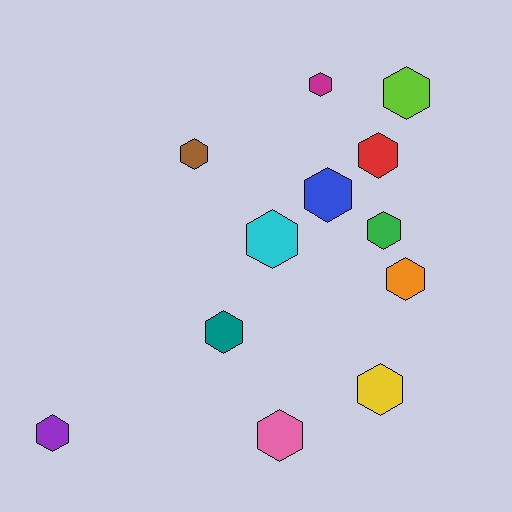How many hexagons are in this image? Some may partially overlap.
There are 12 hexagons.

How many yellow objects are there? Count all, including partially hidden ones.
There is 1 yellow object.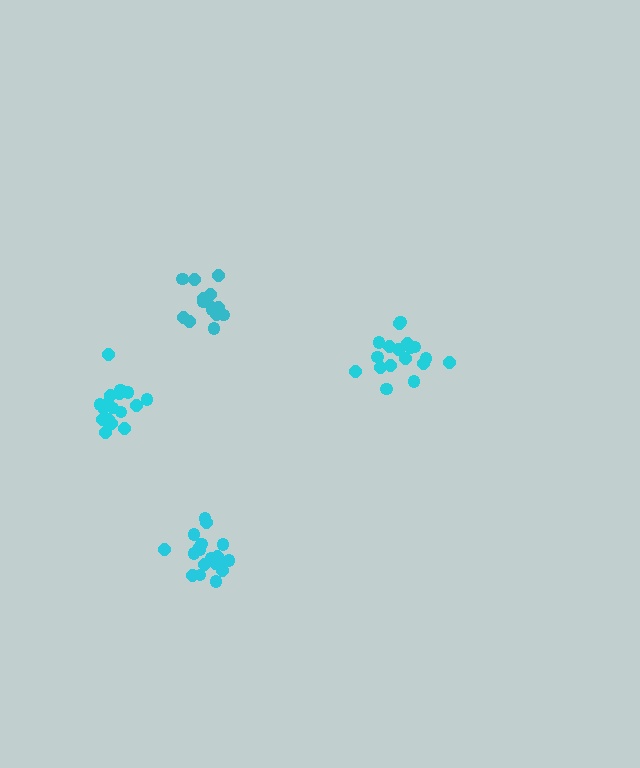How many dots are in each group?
Group 1: 20 dots, Group 2: 15 dots, Group 3: 18 dots, Group 4: 18 dots (71 total).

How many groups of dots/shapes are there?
There are 4 groups.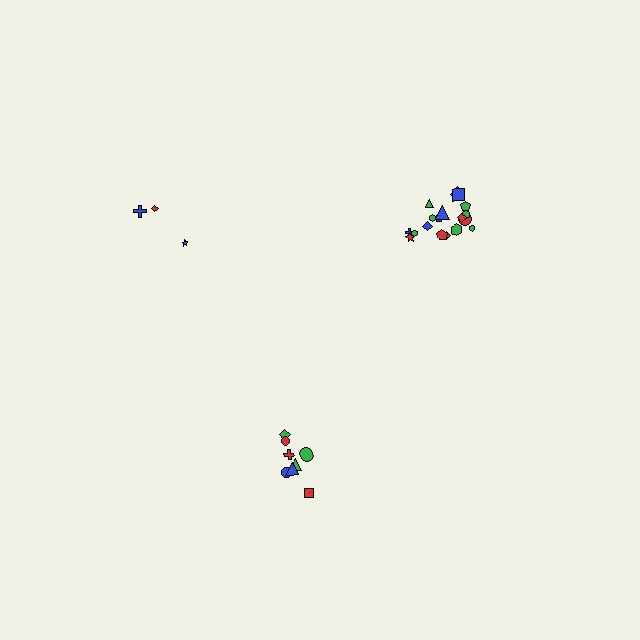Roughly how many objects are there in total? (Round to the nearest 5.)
Roughly 30 objects in total.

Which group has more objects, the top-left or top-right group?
The top-right group.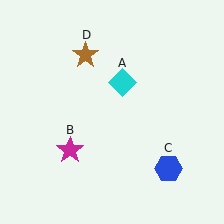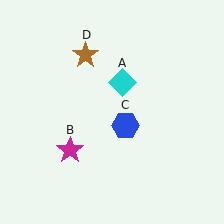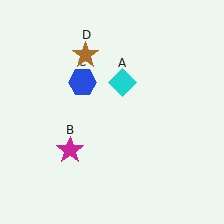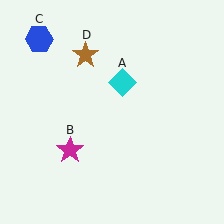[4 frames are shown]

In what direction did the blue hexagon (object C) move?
The blue hexagon (object C) moved up and to the left.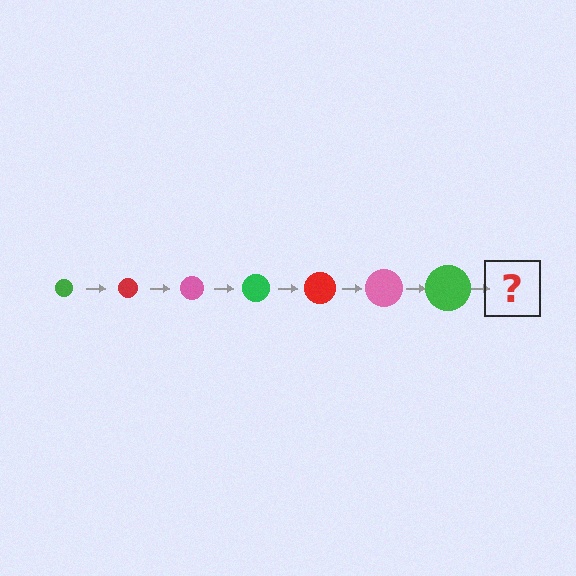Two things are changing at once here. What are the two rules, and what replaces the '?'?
The two rules are that the circle grows larger each step and the color cycles through green, red, and pink. The '?' should be a red circle, larger than the previous one.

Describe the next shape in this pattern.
It should be a red circle, larger than the previous one.